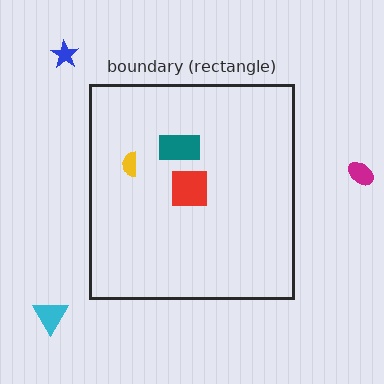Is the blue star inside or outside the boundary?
Outside.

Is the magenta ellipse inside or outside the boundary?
Outside.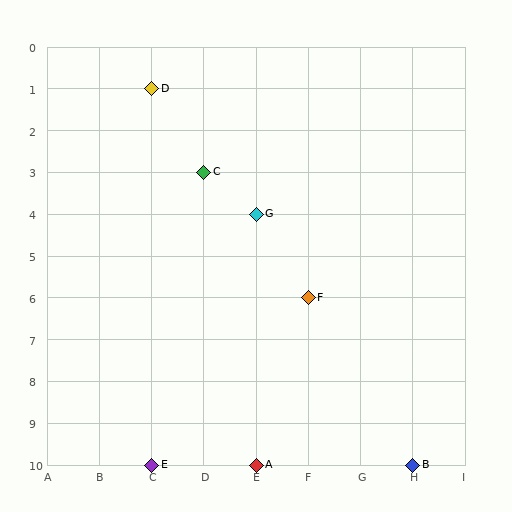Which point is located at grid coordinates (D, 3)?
Point C is at (D, 3).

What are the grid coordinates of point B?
Point B is at grid coordinates (H, 10).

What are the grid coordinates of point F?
Point F is at grid coordinates (F, 6).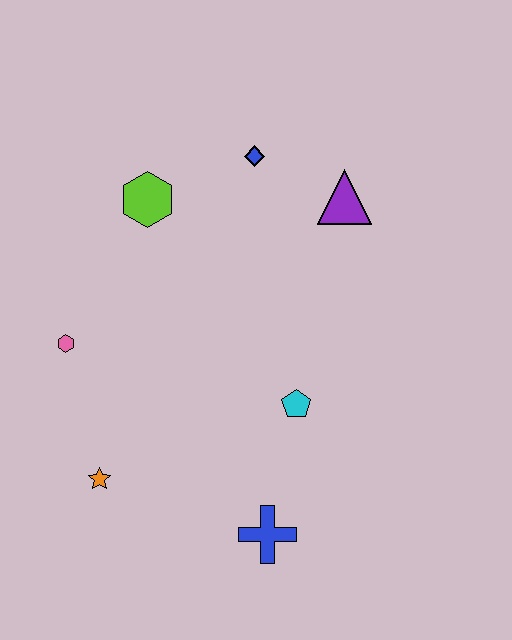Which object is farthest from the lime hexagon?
The blue cross is farthest from the lime hexagon.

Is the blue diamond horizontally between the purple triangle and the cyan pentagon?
No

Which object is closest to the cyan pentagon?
The blue cross is closest to the cyan pentagon.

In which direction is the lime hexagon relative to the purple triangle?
The lime hexagon is to the left of the purple triangle.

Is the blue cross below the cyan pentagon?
Yes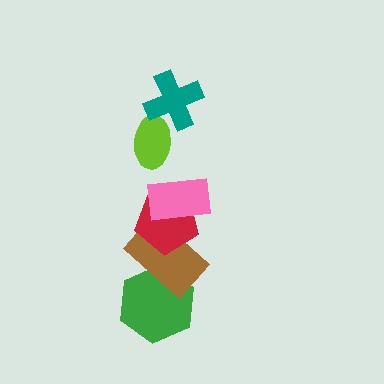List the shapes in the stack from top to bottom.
From top to bottom: the teal cross, the lime ellipse, the pink rectangle, the red pentagon, the brown rectangle, the green hexagon.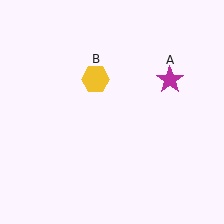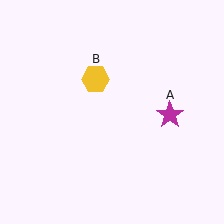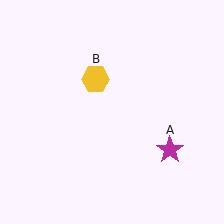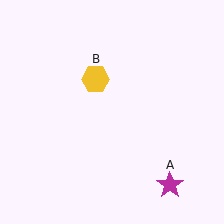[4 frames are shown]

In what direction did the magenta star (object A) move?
The magenta star (object A) moved down.